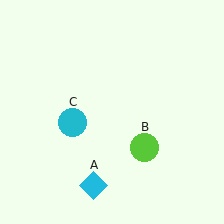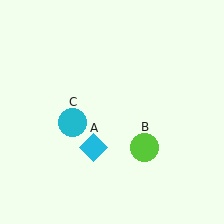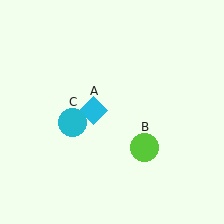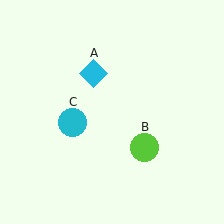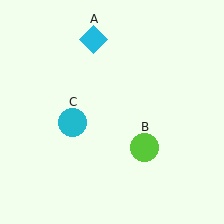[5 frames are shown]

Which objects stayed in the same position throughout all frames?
Lime circle (object B) and cyan circle (object C) remained stationary.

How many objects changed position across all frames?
1 object changed position: cyan diamond (object A).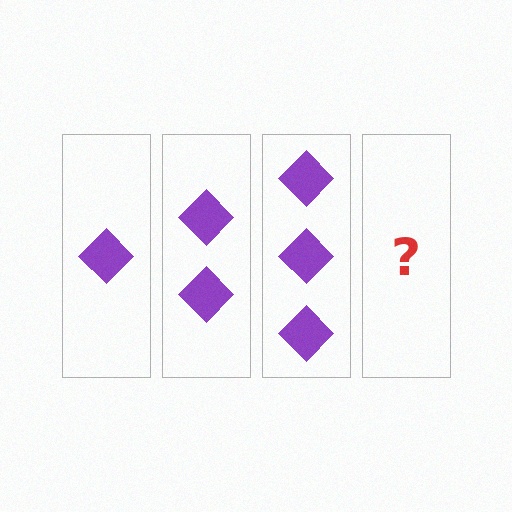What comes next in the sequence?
The next element should be 4 diamonds.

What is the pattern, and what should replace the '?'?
The pattern is that each step adds one more diamond. The '?' should be 4 diamonds.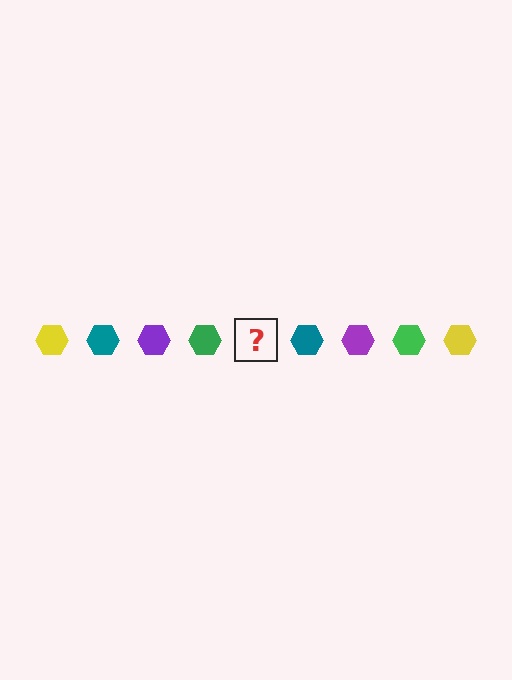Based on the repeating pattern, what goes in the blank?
The blank should be a yellow hexagon.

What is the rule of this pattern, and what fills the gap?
The rule is that the pattern cycles through yellow, teal, purple, green hexagons. The gap should be filled with a yellow hexagon.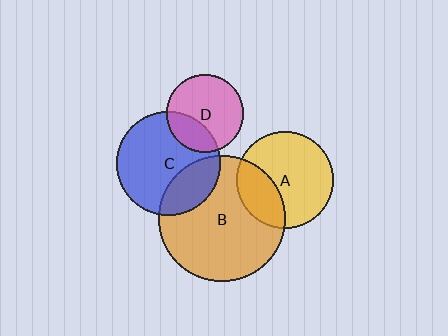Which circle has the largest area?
Circle B (orange).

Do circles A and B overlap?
Yes.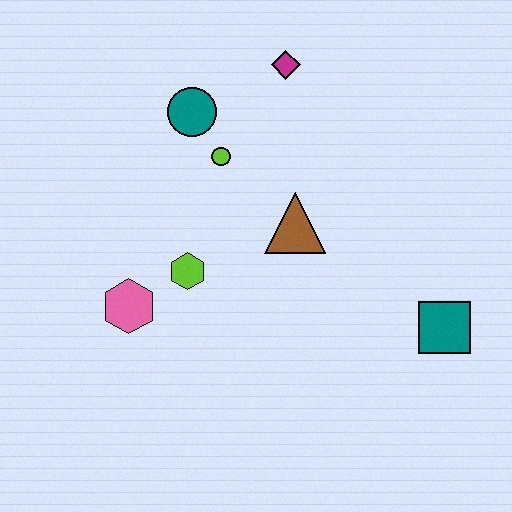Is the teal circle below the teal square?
No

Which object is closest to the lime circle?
The teal circle is closest to the lime circle.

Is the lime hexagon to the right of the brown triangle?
No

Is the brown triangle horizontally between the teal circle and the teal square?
Yes